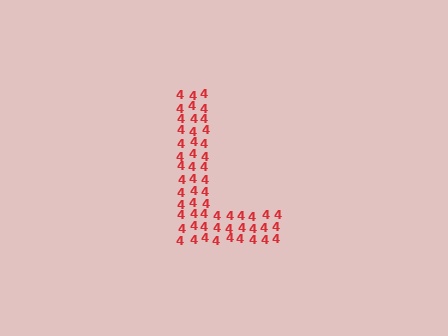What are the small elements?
The small elements are digit 4's.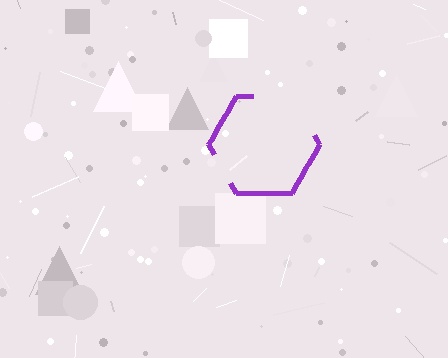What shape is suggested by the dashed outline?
The dashed outline suggests a hexagon.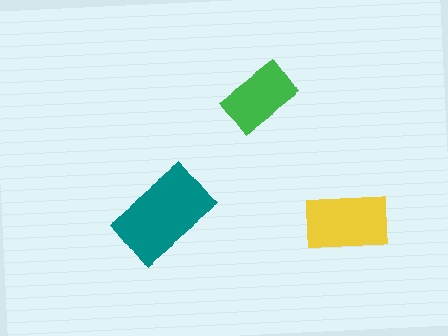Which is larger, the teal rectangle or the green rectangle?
The teal one.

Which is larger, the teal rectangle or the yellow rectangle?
The teal one.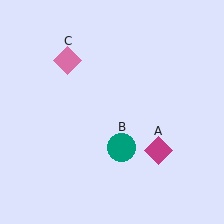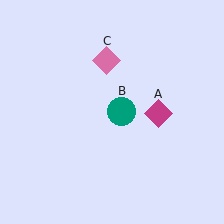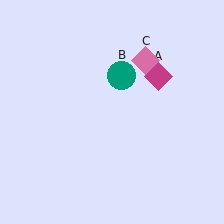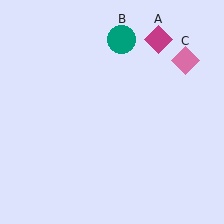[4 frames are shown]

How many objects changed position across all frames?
3 objects changed position: magenta diamond (object A), teal circle (object B), pink diamond (object C).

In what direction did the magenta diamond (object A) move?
The magenta diamond (object A) moved up.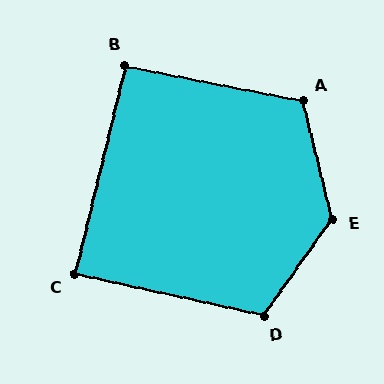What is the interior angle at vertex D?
Approximately 113 degrees (obtuse).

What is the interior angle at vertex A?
Approximately 116 degrees (obtuse).